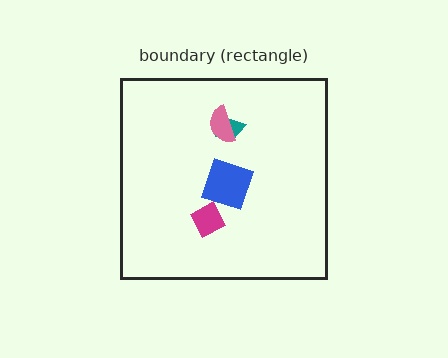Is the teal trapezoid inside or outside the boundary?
Inside.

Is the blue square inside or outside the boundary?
Inside.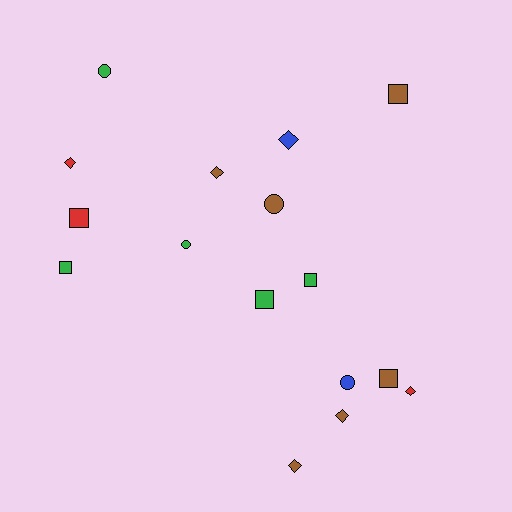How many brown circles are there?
There is 1 brown circle.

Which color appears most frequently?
Brown, with 6 objects.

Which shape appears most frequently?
Diamond, with 6 objects.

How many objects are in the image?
There are 16 objects.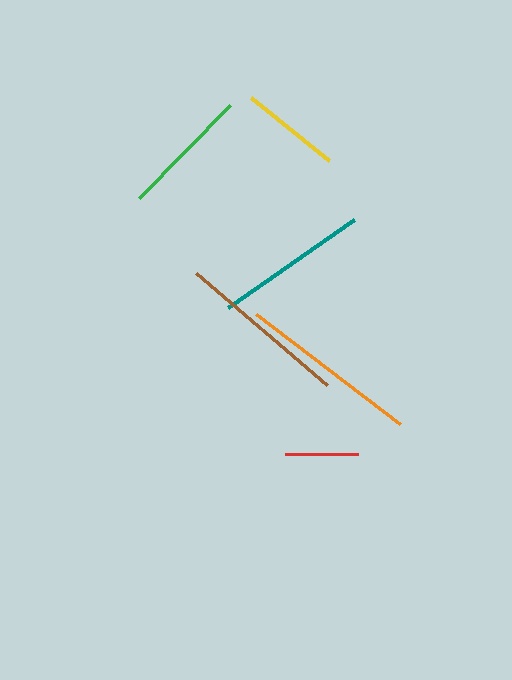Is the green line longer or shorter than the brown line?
The brown line is longer than the green line.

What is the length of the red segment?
The red segment is approximately 73 pixels long.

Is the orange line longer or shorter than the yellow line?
The orange line is longer than the yellow line.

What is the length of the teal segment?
The teal segment is approximately 153 pixels long.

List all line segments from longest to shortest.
From longest to shortest: orange, brown, teal, green, yellow, red.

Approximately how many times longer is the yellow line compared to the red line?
The yellow line is approximately 1.4 times the length of the red line.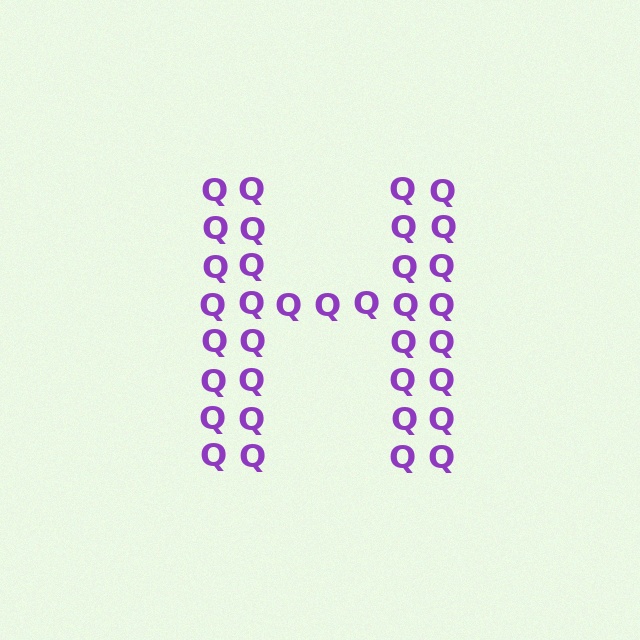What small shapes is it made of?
It is made of small letter Q's.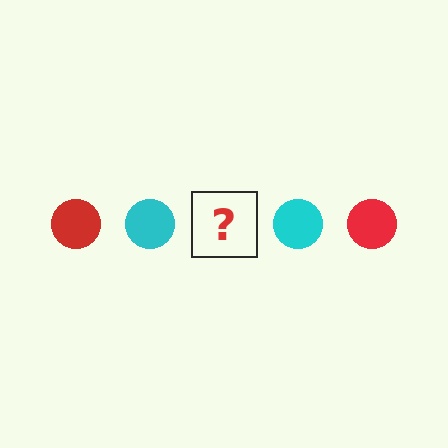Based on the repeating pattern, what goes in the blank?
The blank should be a red circle.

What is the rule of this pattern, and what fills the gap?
The rule is that the pattern cycles through red, cyan circles. The gap should be filled with a red circle.